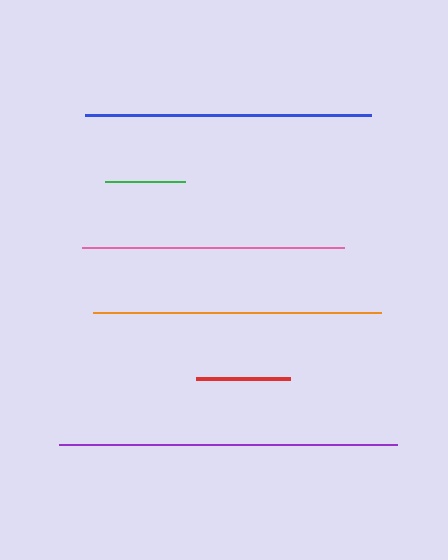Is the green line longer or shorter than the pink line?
The pink line is longer than the green line.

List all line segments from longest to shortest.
From longest to shortest: purple, orange, blue, pink, red, green.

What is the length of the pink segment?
The pink segment is approximately 263 pixels long.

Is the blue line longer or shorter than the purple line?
The purple line is longer than the blue line.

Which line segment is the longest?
The purple line is the longest at approximately 338 pixels.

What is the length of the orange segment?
The orange segment is approximately 288 pixels long.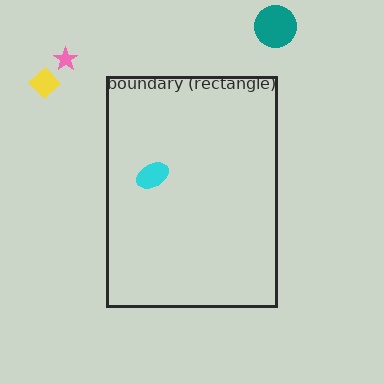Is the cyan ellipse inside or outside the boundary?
Inside.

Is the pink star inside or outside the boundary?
Outside.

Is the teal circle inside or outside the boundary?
Outside.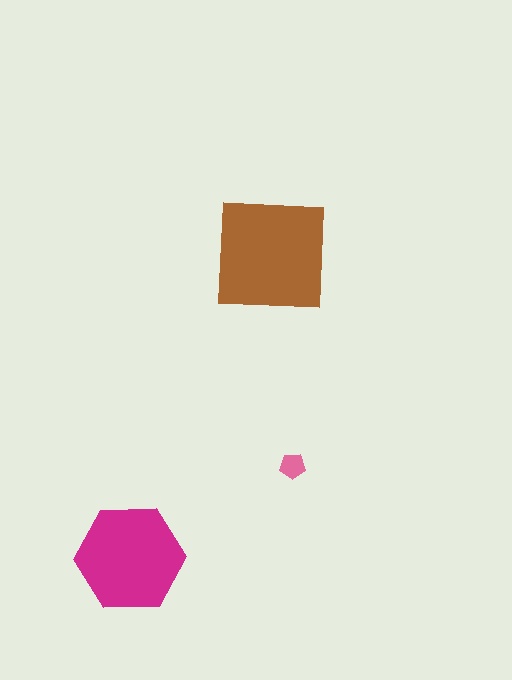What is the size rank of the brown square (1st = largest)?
1st.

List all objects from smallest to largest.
The pink pentagon, the magenta hexagon, the brown square.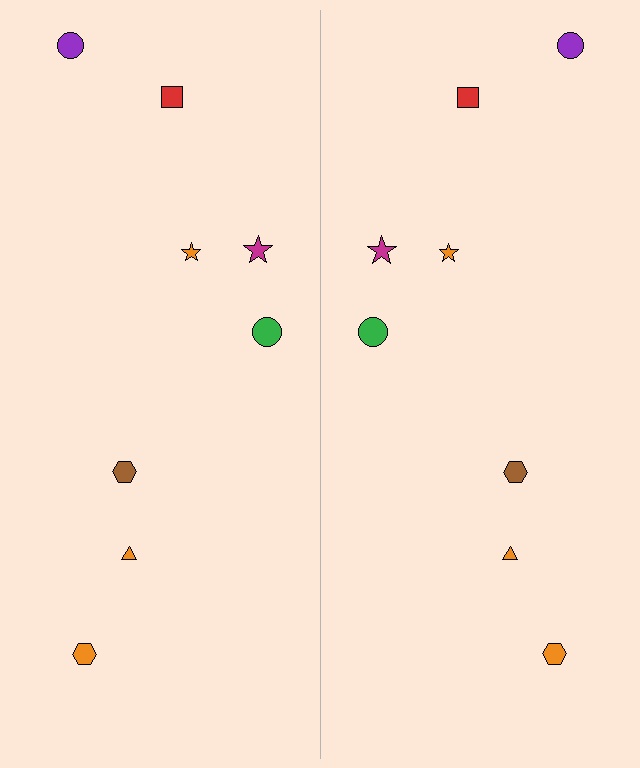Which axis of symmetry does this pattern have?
The pattern has a vertical axis of symmetry running through the center of the image.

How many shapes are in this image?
There are 16 shapes in this image.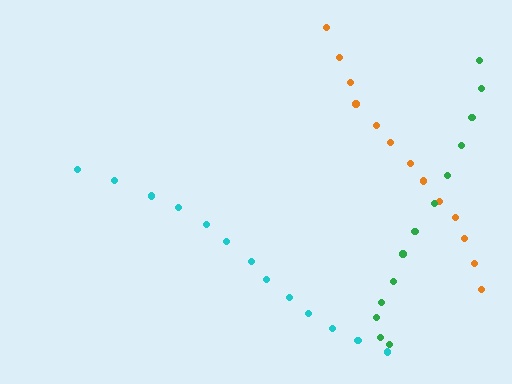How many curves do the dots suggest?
There are 3 distinct paths.